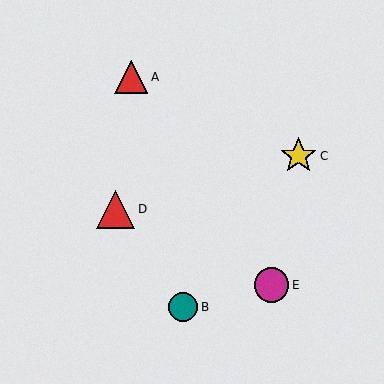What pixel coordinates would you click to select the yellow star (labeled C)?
Click at (299, 156) to select the yellow star C.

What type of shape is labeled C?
Shape C is a yellow star.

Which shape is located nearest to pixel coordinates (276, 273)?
The magenta circle (labeled E) at (272, 285) is nearest to that location.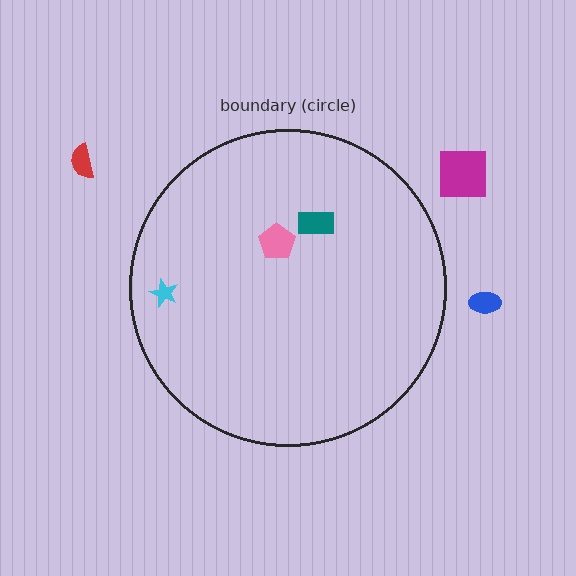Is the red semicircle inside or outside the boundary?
Outside.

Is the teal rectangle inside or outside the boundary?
Inside.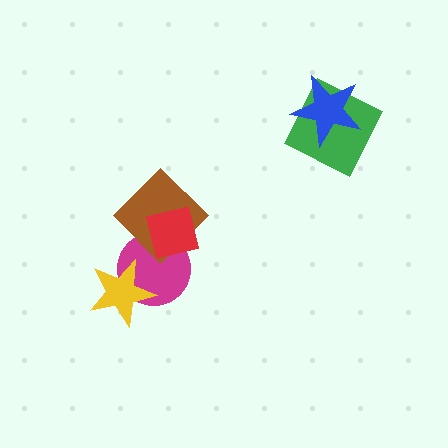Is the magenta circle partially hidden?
Yes, it is partially covered by another shape.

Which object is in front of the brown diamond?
The red square is in front of the brown diamond.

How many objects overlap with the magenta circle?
3 objects overlap with the magenta circle.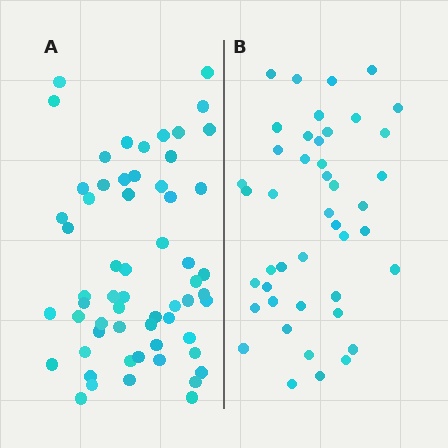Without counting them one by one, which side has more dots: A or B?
Region A (the left region) has more dots.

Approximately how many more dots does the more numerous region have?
Region A has approximately 15 more dots than region B.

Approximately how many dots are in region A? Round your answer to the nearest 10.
About 60 dots.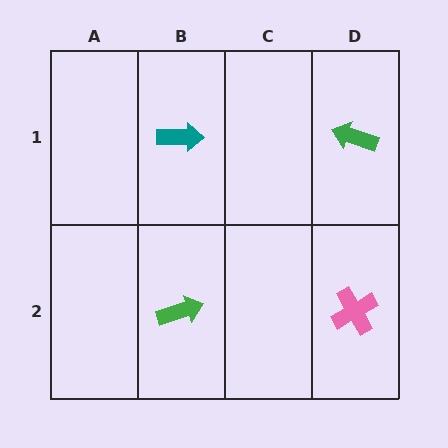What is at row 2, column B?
A green arrow.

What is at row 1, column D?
A green arrow.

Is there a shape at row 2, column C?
No, that cell is empty.